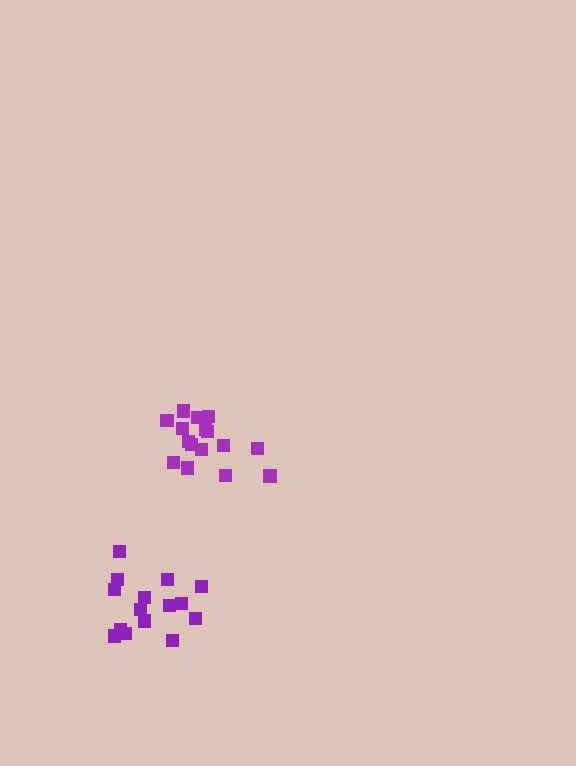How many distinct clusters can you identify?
There are 2 distinct clusters.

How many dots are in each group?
Group 1: 16 dots, Group 2: 15 dots (31 total).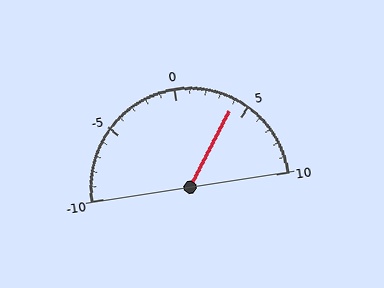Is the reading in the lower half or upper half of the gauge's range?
The reading is in the upper half of the range (-10 to 10).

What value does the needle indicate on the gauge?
The needle indicates approximately 4.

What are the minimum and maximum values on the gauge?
The gauge ranges from -10 to 10.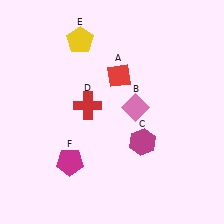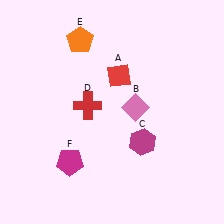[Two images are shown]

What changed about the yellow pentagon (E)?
In Image 1, E is yellow. In Image 2, it changed to orange.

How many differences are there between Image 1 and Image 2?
There is 1 difference between the two images.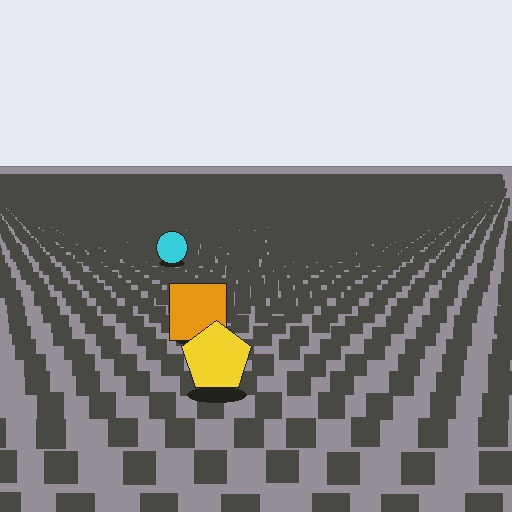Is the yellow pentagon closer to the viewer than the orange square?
Yes. The yellow pentagon is closer — you can tell from the texture gradient: the ground texture is coarser near it.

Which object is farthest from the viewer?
The cyan circle is farthest from the viewer. It appears smaller and the ground texture around it is denser.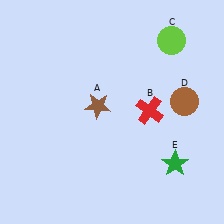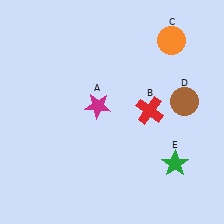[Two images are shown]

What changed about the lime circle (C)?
In Image 1, C is lime. In Image 2, it changed to orange.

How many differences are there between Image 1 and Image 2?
There are 2 differences between the two images.